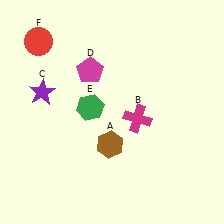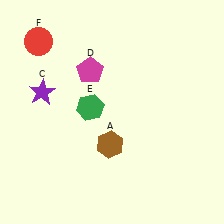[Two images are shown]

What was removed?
The magenta cross (B) was removed in Image 2.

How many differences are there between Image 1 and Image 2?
There is 1 difference between the two images.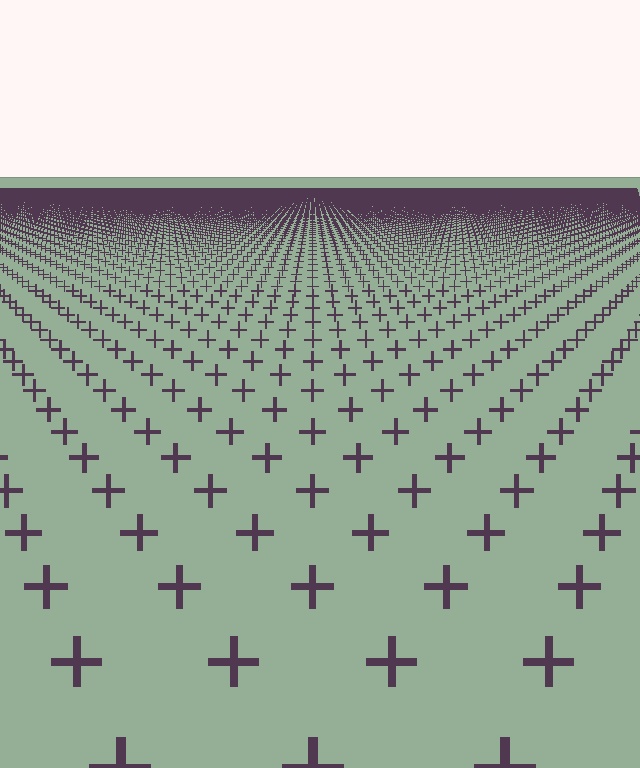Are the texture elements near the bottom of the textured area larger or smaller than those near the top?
Larger. Near the bottom, elements are closer to the viewer and appear at a bigger on-screen size.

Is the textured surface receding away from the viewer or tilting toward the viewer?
The surface is receding away from the viewer. Texture elements get smaller and denser toward the top.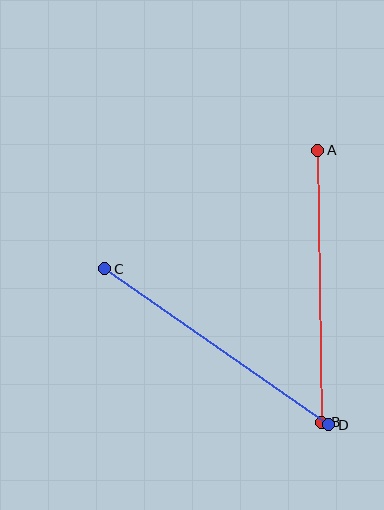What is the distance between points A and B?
The distance is approximately 272 pixels.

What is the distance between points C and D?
The distance is approximately 273 pixels.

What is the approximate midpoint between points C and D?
The midpoint is at approximately (217, 347) pixels.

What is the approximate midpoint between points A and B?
The midpoint is at approximately (320, 286) pixels.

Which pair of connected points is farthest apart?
Points C and D are farthest apart.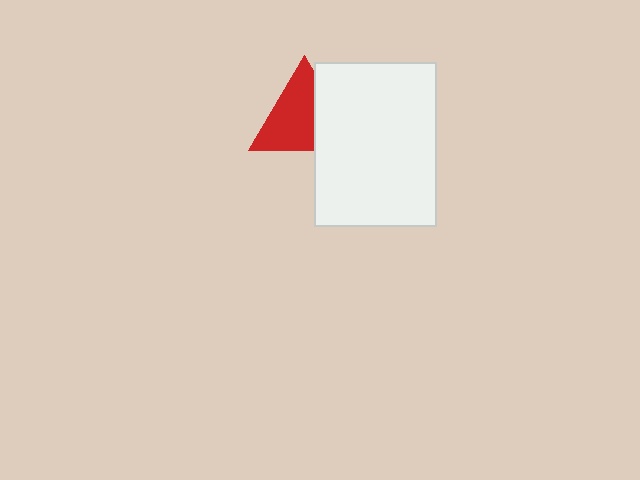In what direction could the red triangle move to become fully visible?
The red triangle could move left. That would shift it out from behind the white rectangle entirely.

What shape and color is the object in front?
The object in front is a white rectangle.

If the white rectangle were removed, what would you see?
You would see the complete red triangle.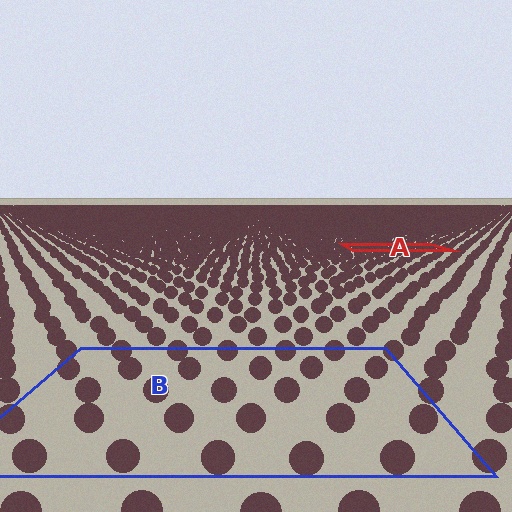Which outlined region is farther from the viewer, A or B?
Region A is farther from the viewer — the texture elements inside it appear smaller and more densely packed.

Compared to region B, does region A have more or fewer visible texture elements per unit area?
Region A has more texture elements per unit area — they are packed more densely because it is farther away.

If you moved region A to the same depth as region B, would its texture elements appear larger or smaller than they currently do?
They would appear larger. At a closer depth, the same texture elements are projected at a bigger on-screen size.